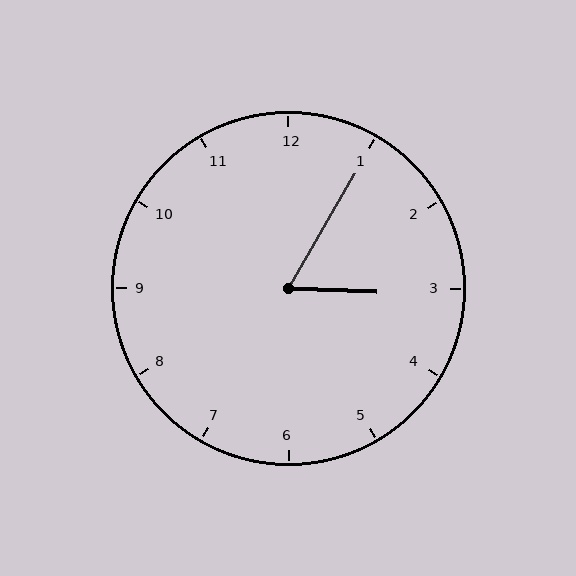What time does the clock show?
3:05.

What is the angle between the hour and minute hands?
Approximately 62 degrees.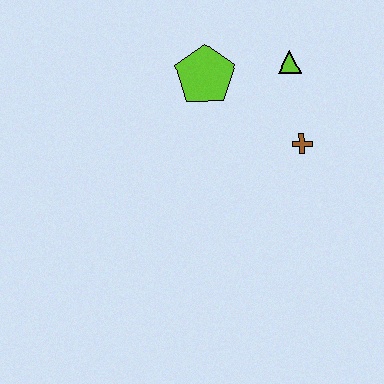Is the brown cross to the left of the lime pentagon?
No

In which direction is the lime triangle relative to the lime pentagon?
The lime triangle is to the right of the lime pentagon.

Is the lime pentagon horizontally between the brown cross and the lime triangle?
No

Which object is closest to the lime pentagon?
The lime triangle is closest to the lime pentagon.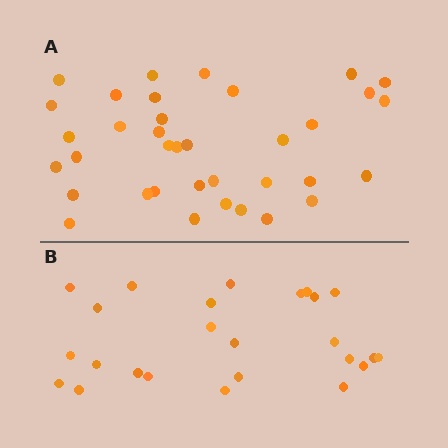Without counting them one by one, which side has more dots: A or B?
Region A (the top region) has more dots.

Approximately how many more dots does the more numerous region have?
Region A has roughly 12 or so more dots than region B.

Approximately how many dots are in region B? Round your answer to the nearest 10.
About 20 dots. (The exact count is 25, which rounds to 20.)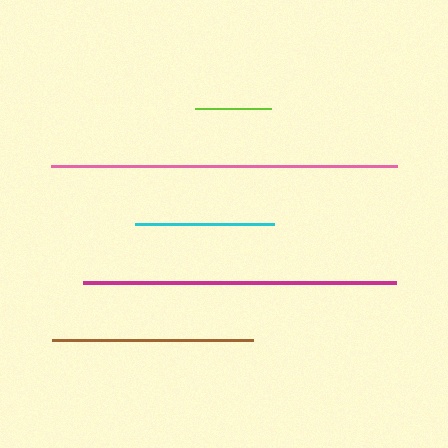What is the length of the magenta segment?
The magenta segment is approximately 313 pixels long.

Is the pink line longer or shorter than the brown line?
The pink line is longer than the brown line.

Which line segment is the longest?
The pink line is the longest at approximately 346 pixels.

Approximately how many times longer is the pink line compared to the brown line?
The pink line is approximately 1.7 times the length of the brown line.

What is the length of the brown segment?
The brown segment is approximately 201 pixels long.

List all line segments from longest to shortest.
From longest to shortest: pink, magenta, brown, cyan, lime.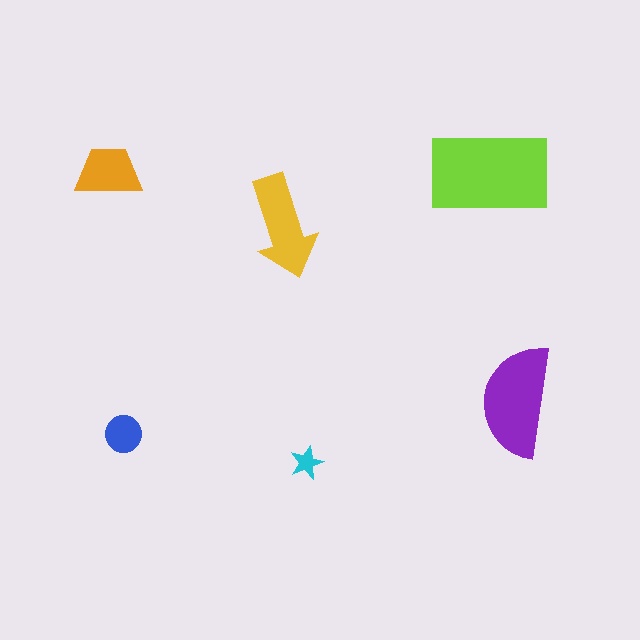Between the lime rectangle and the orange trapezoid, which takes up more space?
The lime rectangle.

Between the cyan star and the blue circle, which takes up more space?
The blue circle.